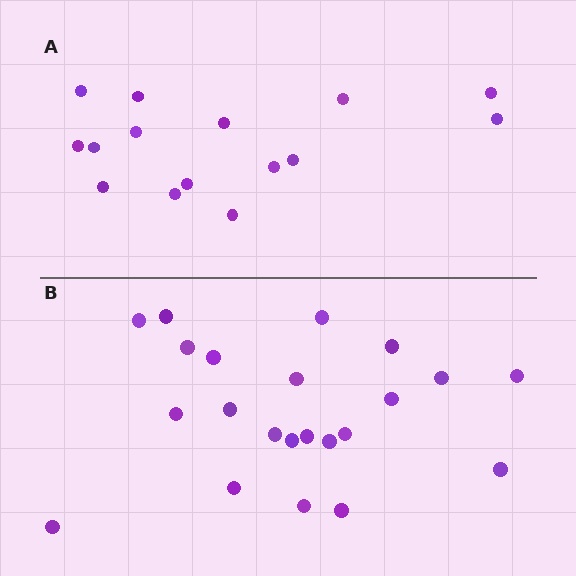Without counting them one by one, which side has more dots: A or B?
Region B (the bottom region) has more dots.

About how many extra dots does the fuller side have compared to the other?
Region B has roughly 8 or so more dots than region A.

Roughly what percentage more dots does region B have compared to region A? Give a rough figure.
About 45% more.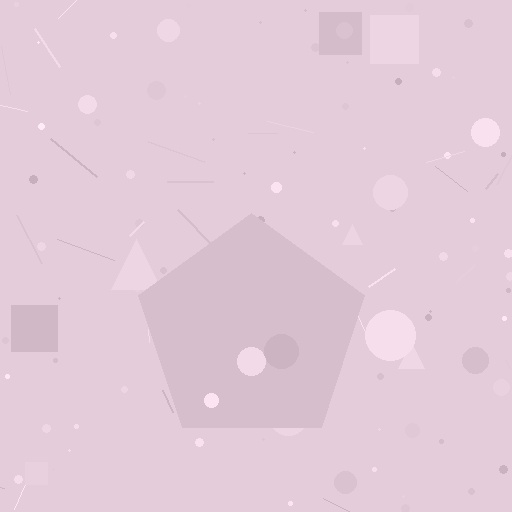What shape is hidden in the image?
A pentagon is hidden in the image.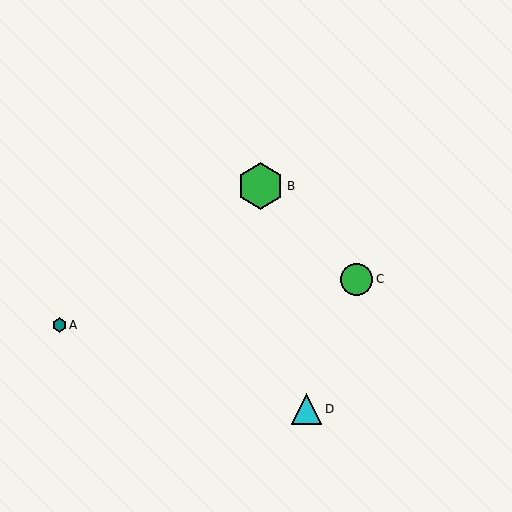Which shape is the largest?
The green hexagon (labeled B) is the largest.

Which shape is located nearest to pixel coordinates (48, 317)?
The teal hexagon (labeled A) at (59, 325) is nearest to that location.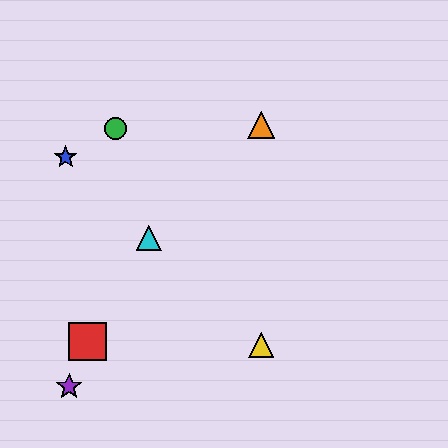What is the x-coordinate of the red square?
The red square is at x≈87.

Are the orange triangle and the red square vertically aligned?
No, the orange triangle is at x≈261 and the red square is at x≈87.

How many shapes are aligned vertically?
2 shapes (the yellow triangle, the orange triangle) are aligned vertically.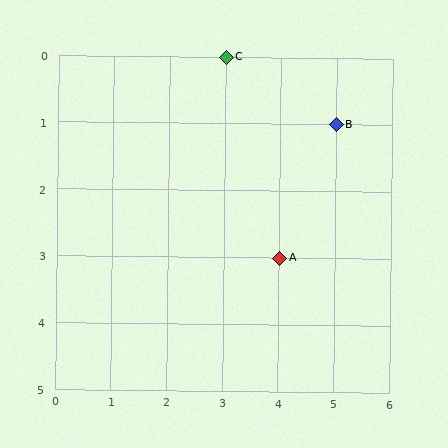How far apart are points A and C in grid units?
Points A and C are 1 column and 3 rows apart (about 3.2 grid units diagonally).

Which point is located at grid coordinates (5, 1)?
Point B is at (5, 1).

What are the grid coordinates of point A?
Point A is at grid coordinates (4, 3).